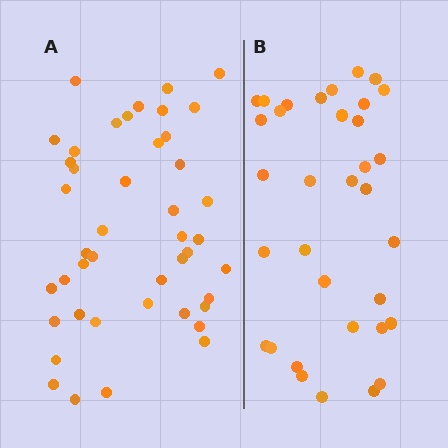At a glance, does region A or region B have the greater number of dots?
Region A (the left region) has more dots.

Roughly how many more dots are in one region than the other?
Region A has roughly 10 or so more dots than region B.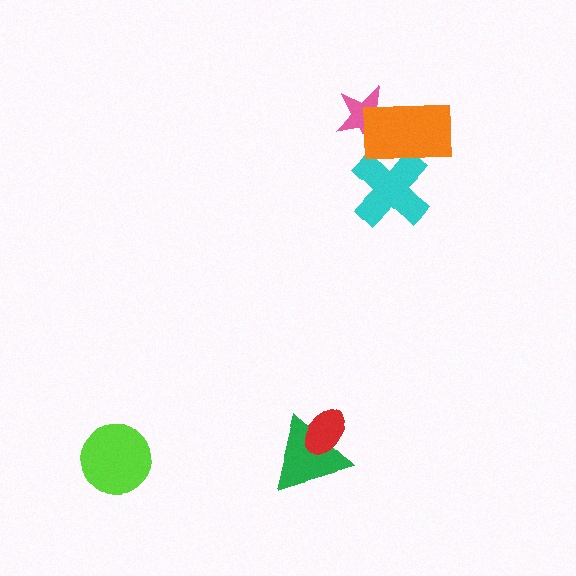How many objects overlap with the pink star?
1 object overlaps with the pink star.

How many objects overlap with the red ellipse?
1 object overlaps with the red ellipse.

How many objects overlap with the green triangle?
1 object overlaps with the green triangle.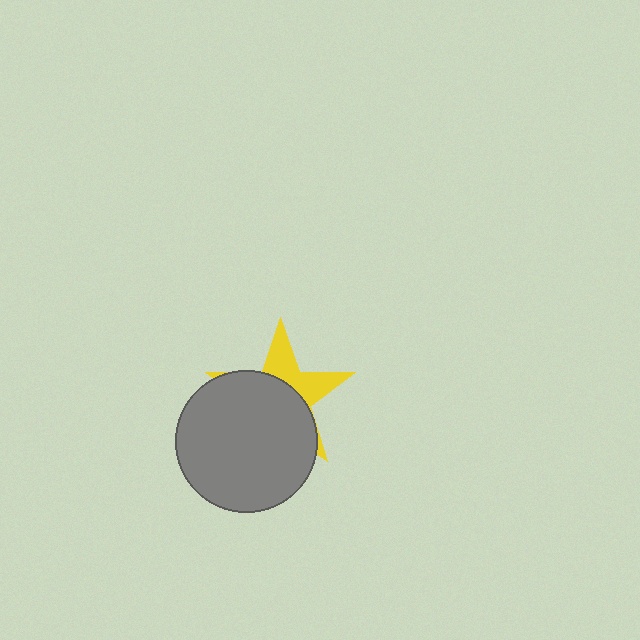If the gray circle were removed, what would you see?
You would see the complete yellow star.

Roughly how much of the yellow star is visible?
A small part of it is visible (roughly 37%).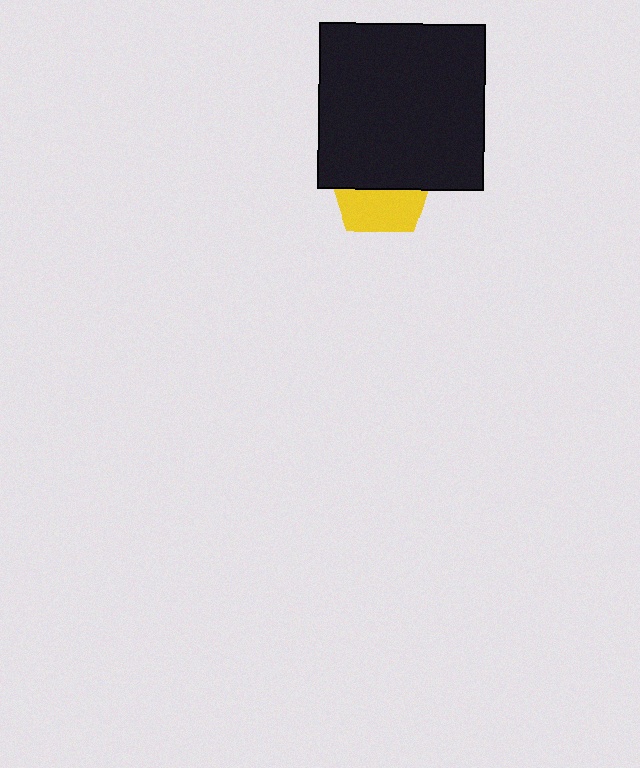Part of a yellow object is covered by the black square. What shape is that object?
It is a pentagon.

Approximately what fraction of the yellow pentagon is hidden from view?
Roughly 57% of the yellow pentagon is hidden behind the black square.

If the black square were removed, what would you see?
You would see the complete yellow pentagon.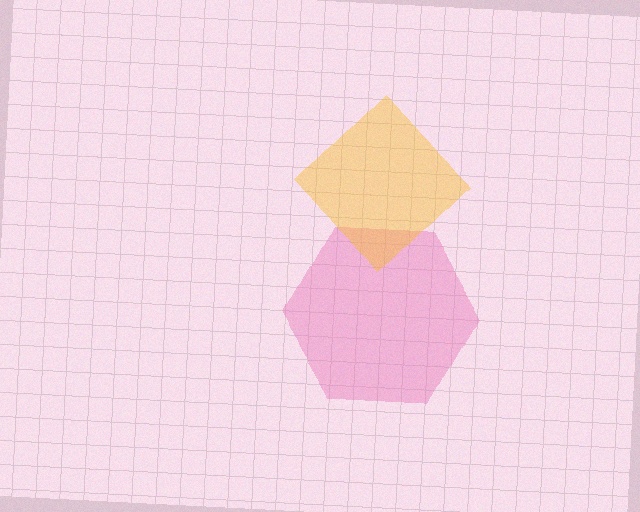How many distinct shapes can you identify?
There are 2 distinct shapes: a pink hexagon, a yellow diamond.